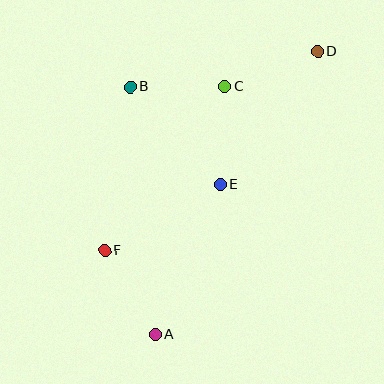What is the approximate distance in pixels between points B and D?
The distance between B and D is approximately 190 pixels.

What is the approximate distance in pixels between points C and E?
The distance between C and E is approximately 99 pixels.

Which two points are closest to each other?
Points B and C are closest to each other.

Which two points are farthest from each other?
Points A and D are farthest from each other.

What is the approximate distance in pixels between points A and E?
The distance between A and E is approximately 164 pixels.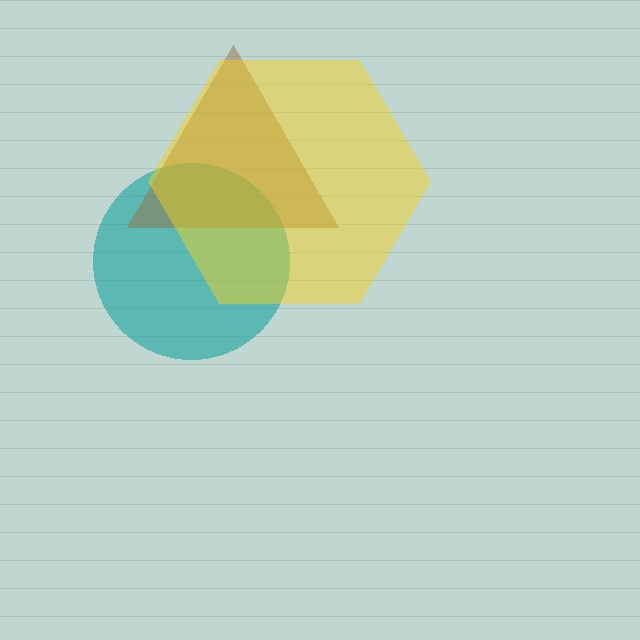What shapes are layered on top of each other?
The layered shapes are: a teal circle, a brown triangle, a yellow hexagon.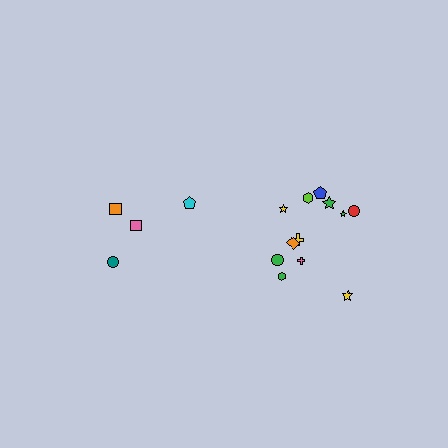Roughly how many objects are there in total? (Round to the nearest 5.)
Roughly 15 objects in total.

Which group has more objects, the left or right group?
The right group.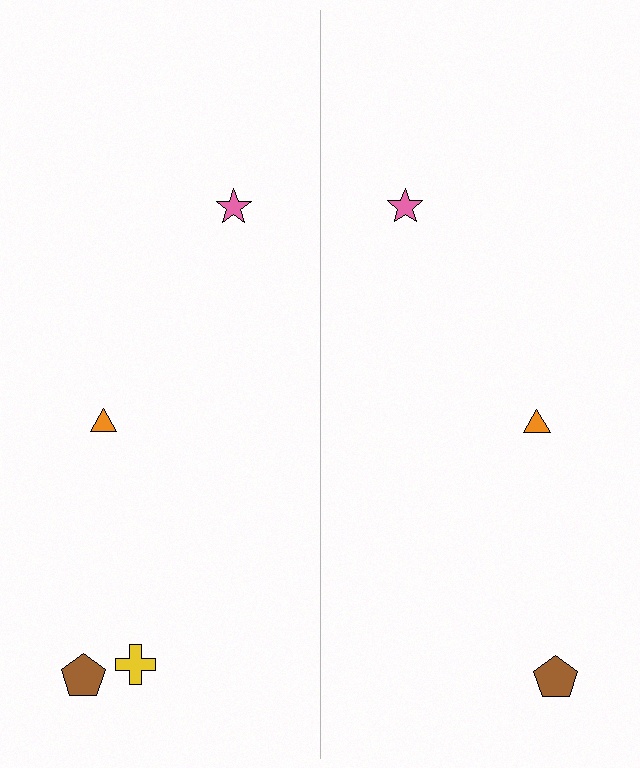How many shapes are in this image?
There are 7 shapes in this image.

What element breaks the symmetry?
A yellow cross is missing from the right side.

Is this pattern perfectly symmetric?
No, the pattern is not perfectly symmetric. A yellow cross is missing from the right side.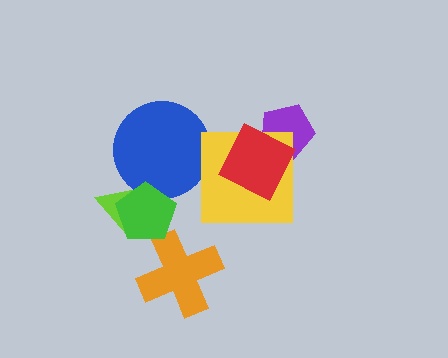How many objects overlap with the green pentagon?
2 objects overlap with the green pentagon.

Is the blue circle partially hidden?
Yes, it is partially covered by another shape.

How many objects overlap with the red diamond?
2 objects overlap with the red diamond.